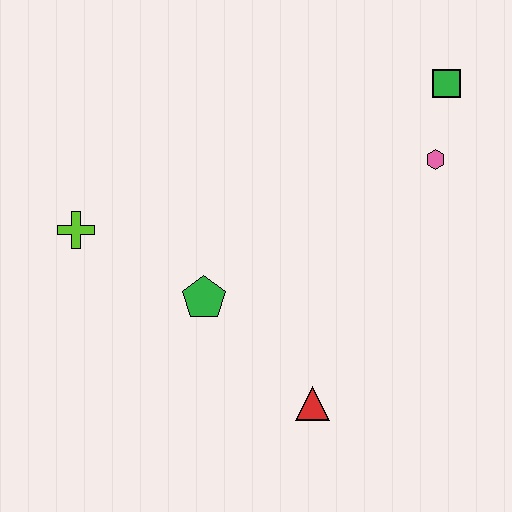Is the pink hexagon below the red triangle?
No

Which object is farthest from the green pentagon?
The green square is farthest from the green pentagon.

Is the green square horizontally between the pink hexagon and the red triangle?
No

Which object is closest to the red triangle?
The green pentagon is closest to the red triangle.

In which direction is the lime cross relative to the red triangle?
The lime cross is to the left of the red triangle.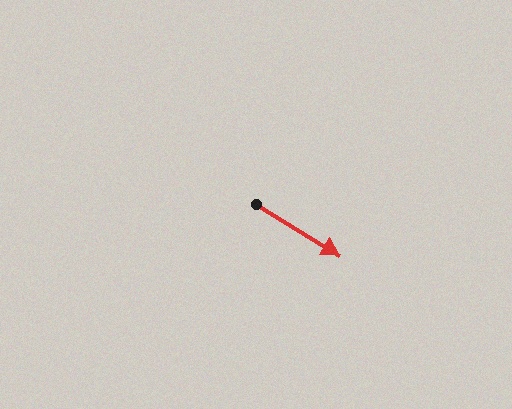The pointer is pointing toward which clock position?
Roughly 4 o'clock.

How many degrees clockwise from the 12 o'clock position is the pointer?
Approximately 121 degrees.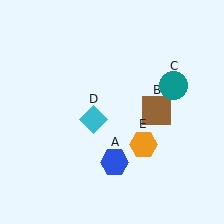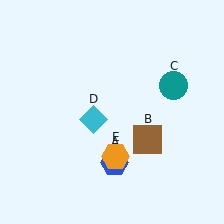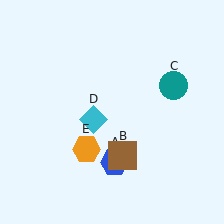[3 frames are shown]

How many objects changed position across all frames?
2 objects changed position: brown square (object B), orange hexagon (object E).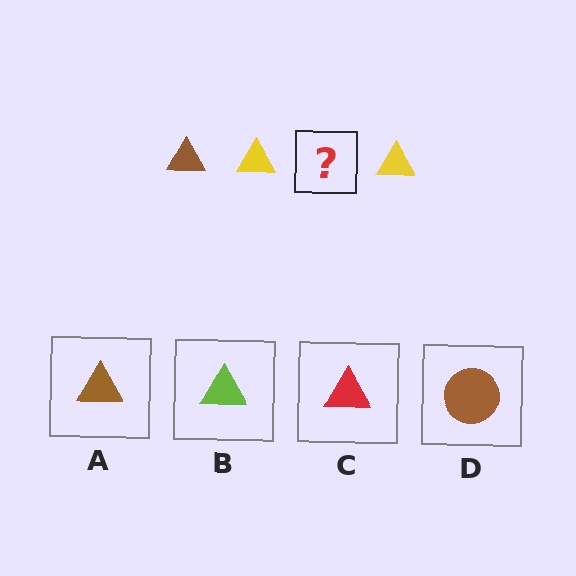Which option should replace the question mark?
Option A.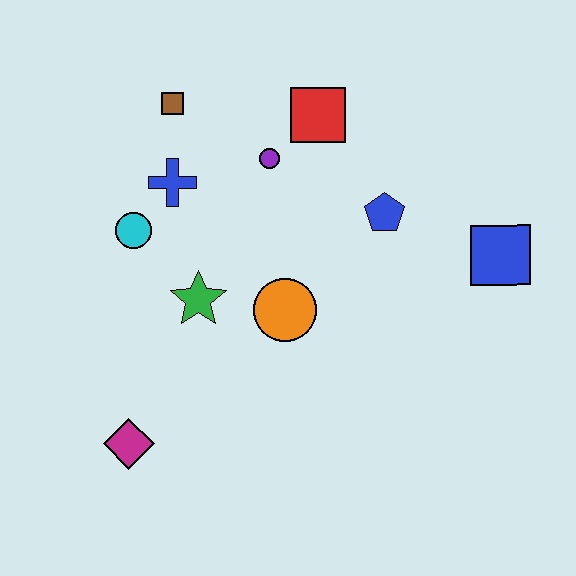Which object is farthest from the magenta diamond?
The blue square is farthest from the magenta diamond.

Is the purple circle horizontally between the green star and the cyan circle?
No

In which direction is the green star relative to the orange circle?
The green star is to the left of the orange circle.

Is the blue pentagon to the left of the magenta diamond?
No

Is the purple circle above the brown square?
No